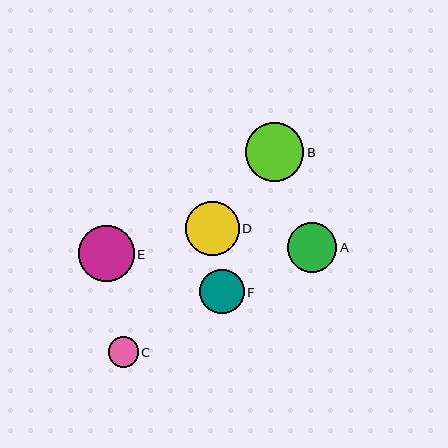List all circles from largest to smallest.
From largest to smallest: B, E, D, A, F, C.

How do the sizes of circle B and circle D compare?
Circle B and circle D are approximately the same size.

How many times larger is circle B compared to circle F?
Circle B is approximately 1.3 times the size of circle F.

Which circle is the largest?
Circle B is the largest with a size of approximately 59 pixels.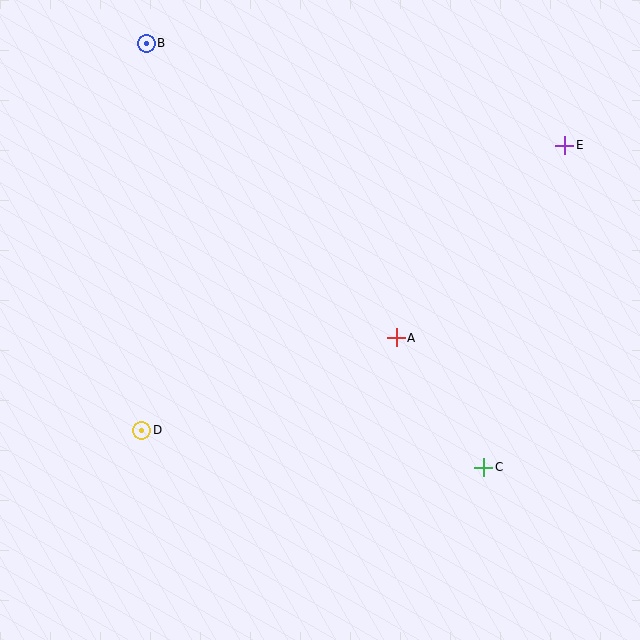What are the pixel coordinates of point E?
Point E is at (565, 145).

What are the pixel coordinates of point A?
Point A is at (396, 338).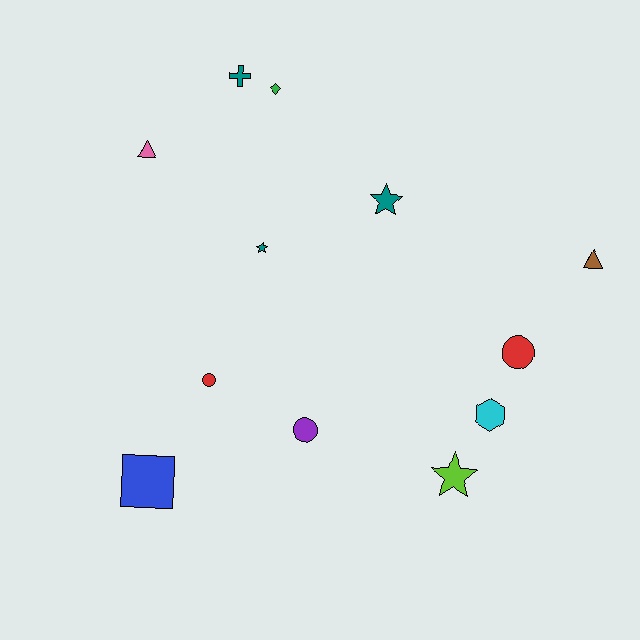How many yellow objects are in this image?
There are no yellow objects.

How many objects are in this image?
There are 12 objects.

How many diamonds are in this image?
There is 1 diamond.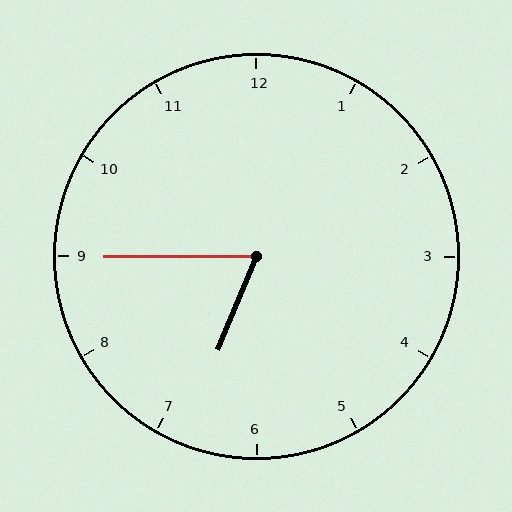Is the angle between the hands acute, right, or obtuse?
It is acute.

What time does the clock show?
6:45.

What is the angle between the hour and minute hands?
Approximately 68 degrees.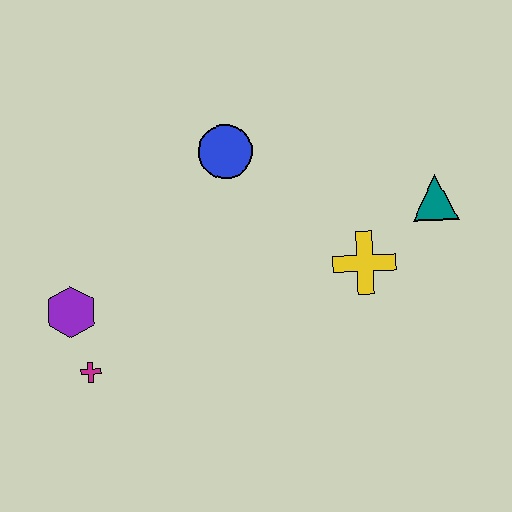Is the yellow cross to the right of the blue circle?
Yes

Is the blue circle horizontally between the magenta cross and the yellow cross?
Yes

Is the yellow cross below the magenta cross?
No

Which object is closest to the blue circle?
The yellow cross is closest to the blue circle.